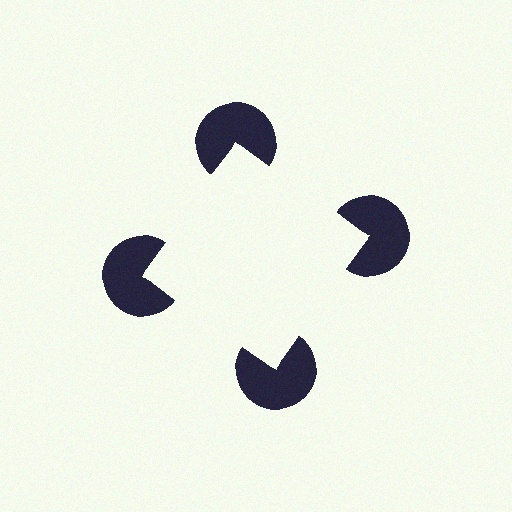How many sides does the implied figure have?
4 sides.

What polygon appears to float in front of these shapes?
An illusory square — its edges are inferred from the aligned wedge cuts in the pac-man discs, not physically drawn.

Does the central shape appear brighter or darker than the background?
It typically appears slightly brighter than the background, even though no actual brightness change is drawn.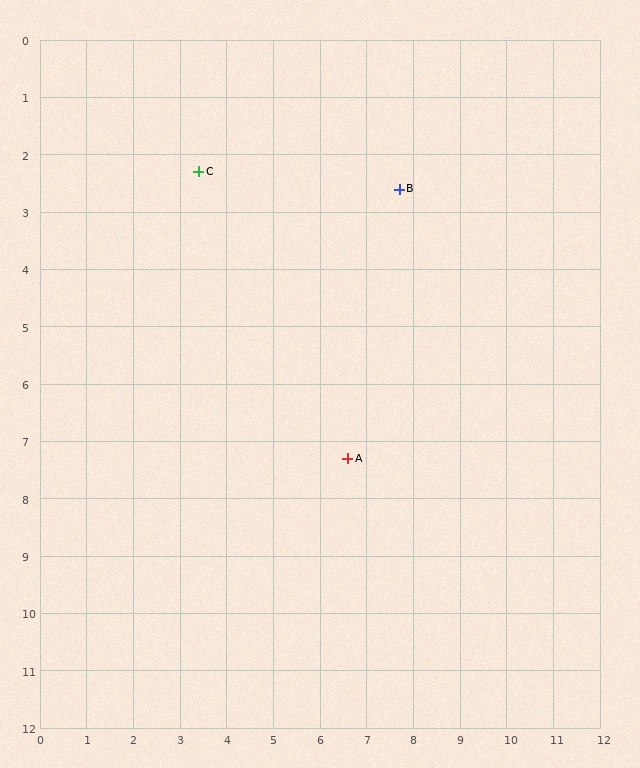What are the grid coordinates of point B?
Point B is at approximately (7.7, 2.6).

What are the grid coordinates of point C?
Point C is at approximately (3.4, 2.3).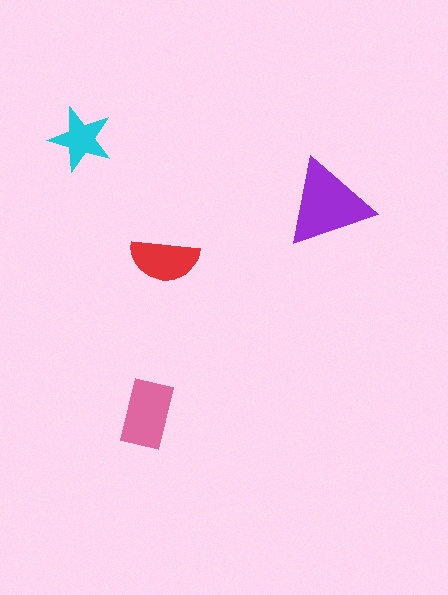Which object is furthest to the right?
The purple triangle is rightmost.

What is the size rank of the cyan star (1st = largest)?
4th.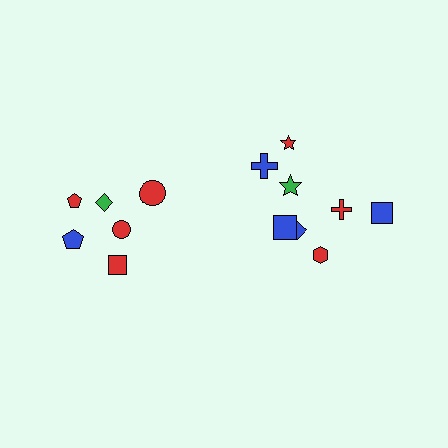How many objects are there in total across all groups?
There are 14 objects.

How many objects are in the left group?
There are 6 objects.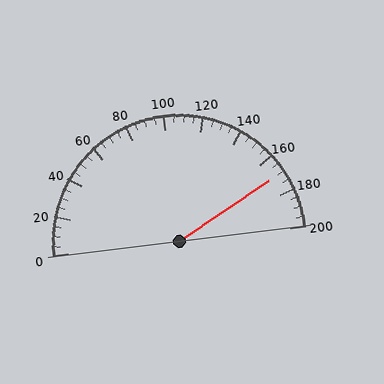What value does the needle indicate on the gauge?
The needle indicates approximately 170.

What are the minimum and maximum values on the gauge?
The gauge ranges from 0 to 200.